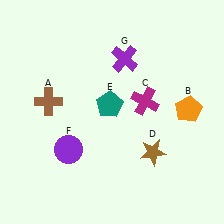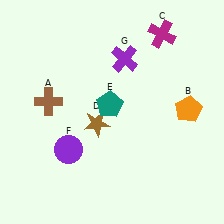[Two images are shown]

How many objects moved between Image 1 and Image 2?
2 objects moved between the two images.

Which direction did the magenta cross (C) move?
The magenta cross (C) moved up.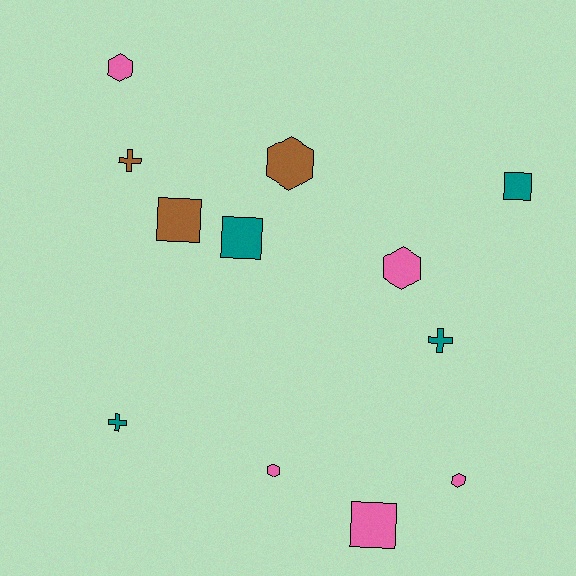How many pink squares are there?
There is 1 pink square.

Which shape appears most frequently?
Hexagon, with 5 objects.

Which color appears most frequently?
Pink, with 5 objects.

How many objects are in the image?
There are 12 objects.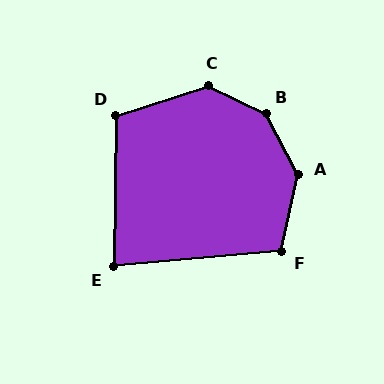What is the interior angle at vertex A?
Approximately 140 degrees (obtuse).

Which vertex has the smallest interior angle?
E, at approximately 84 degrees.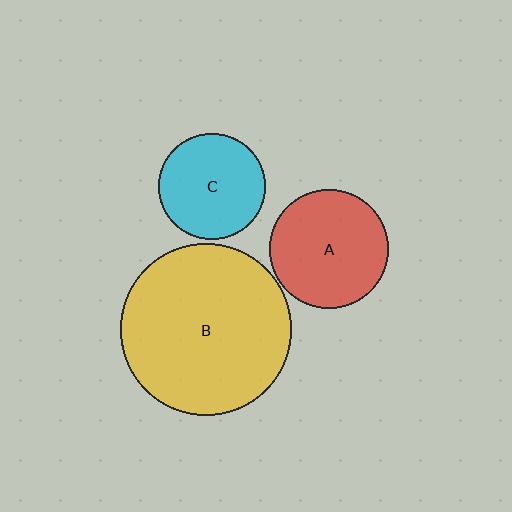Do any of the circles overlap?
No, none of the circles overlap.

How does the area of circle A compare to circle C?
Approximately 1.3 times.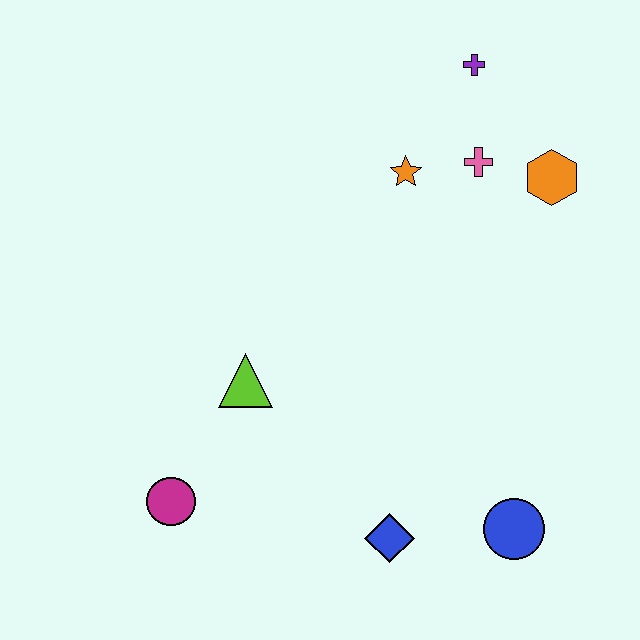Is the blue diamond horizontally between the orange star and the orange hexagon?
No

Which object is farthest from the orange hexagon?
The magenta circle is farthest from the orange hexagon.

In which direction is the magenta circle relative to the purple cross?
The magenta circle is below the purple cross.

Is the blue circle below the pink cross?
Yes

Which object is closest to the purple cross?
The pink cross is closest to the purple cross.